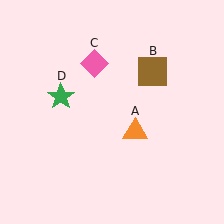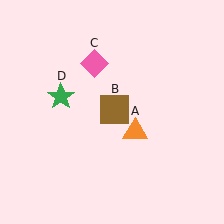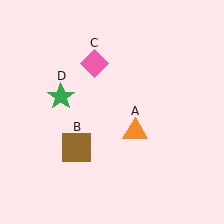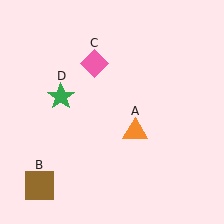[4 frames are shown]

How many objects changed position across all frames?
1 object changed position: brown square (object B).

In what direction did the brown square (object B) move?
The brown square (object B) moved down and to the left.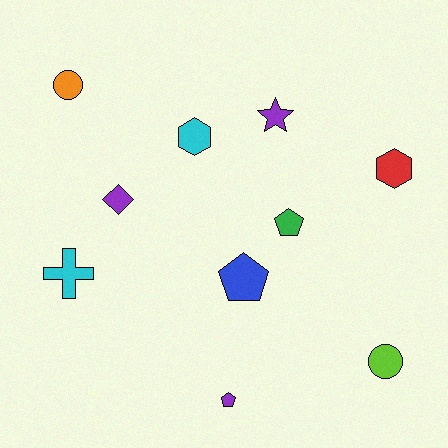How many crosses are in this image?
There is 1 cross.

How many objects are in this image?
There are 10 objects.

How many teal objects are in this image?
There are no teal objects.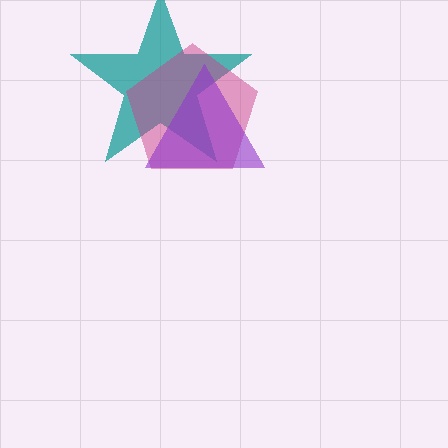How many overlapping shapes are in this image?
There are 3 overlapping shapes in the image.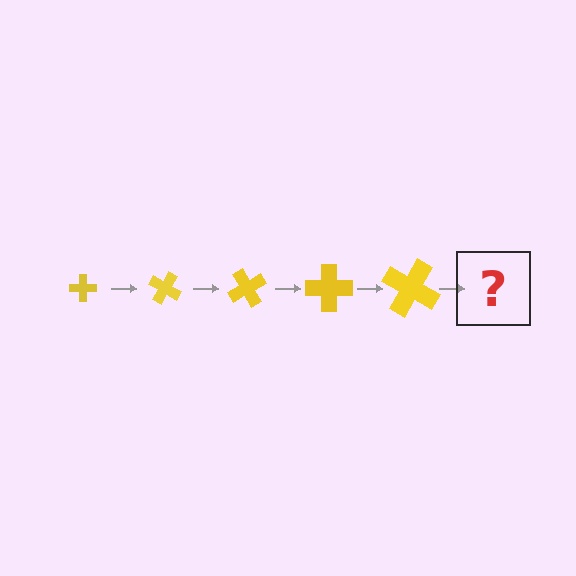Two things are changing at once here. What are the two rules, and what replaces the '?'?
The two rules are that the cross grows larger each step and it rotates 30 degrees each step. The '?' should be a cross, larger than the previous one and rotated 150 degrees from the start.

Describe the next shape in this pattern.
It should be a cross, larger than the previous one and rotated 150 degrees from the start.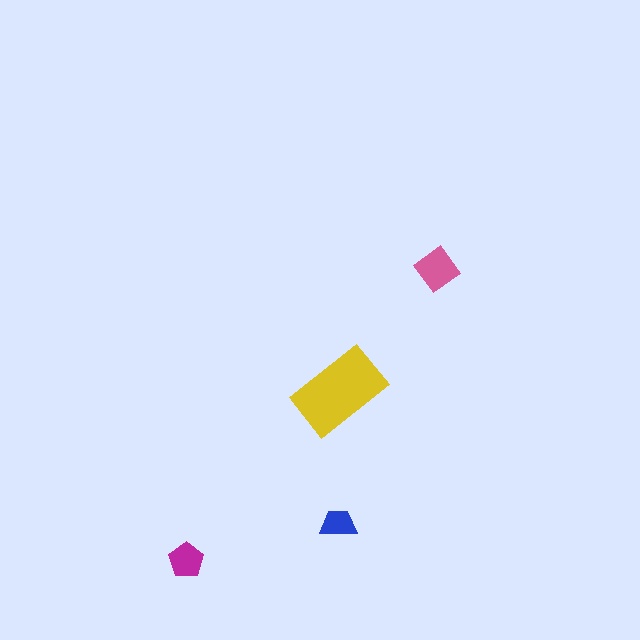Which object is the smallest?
The blue trapezoid.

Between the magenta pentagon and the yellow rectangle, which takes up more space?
The yellow rectangle.